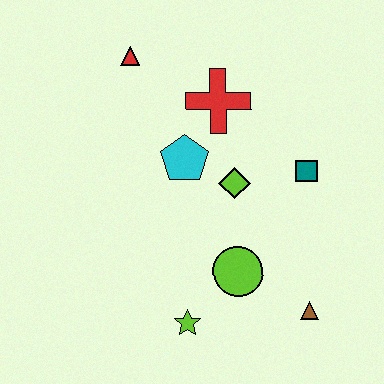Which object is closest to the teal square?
The lime diamond is closest to the teal square.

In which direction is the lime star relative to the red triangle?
The lime star is below the red triangle.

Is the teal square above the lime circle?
Yes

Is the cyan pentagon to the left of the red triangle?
No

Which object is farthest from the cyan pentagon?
The brown triangle is farthest from the cyan pentagon.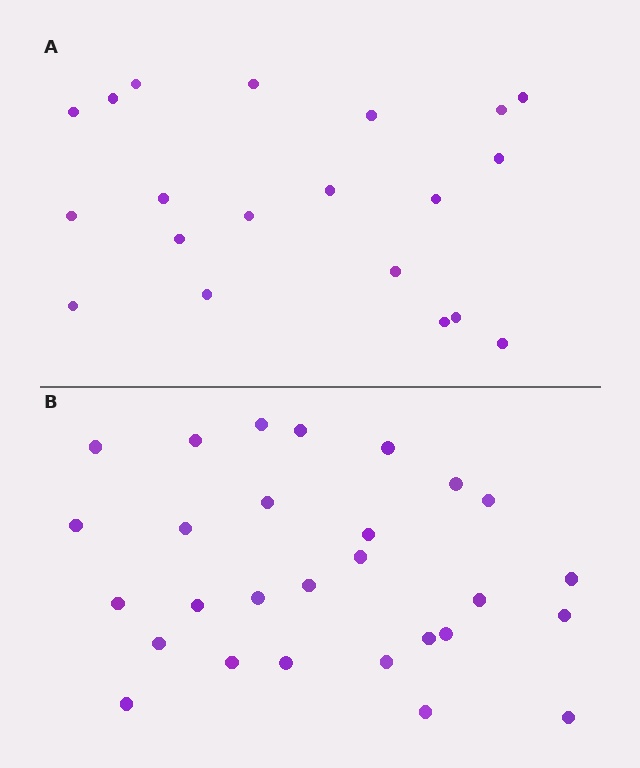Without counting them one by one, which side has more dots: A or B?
Region B (the bottom region) has more dots.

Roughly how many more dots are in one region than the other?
Region B has roughly 8 or so more dots than region A.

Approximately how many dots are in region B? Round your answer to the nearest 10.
About 30 dots. (The exact count is 28, which rounds to 30.)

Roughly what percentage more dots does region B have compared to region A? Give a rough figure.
About 40% more.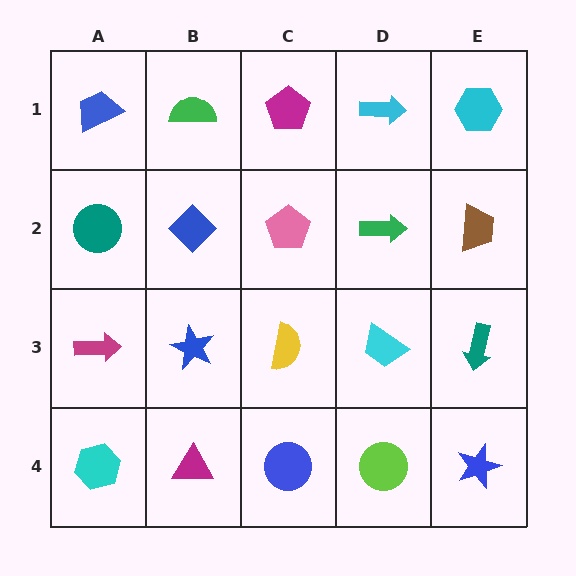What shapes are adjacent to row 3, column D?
A green arrow (row 2, column D), a lime circle (row 4, column D), a yellow semicircle (row 3, column C), a teal arrow (row 3, column E).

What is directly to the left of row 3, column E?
A cyan trapezoid.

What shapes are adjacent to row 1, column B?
A blue diamond (row 2, column B), a blue trapezoid (row 1, column A), a magenta pentagon (row 1, column C).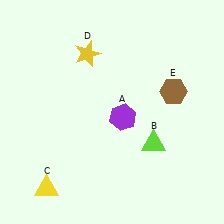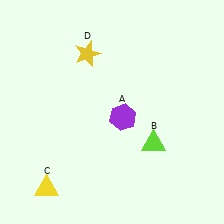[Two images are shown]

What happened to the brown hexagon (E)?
The brown hexagon (E) was removed in Image 2. It was in the top-right area of Image 1.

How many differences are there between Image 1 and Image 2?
There is 1 difference between the two images.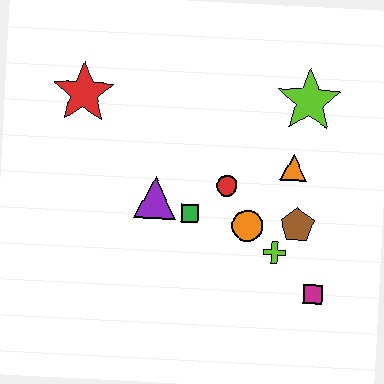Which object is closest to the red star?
The purple triangle is closest to the red star.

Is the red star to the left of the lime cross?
Yes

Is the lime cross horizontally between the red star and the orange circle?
No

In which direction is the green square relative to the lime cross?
The green square is to the left of the lime cross.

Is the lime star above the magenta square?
Yes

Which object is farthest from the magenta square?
The red star is farthest from the magenta square.